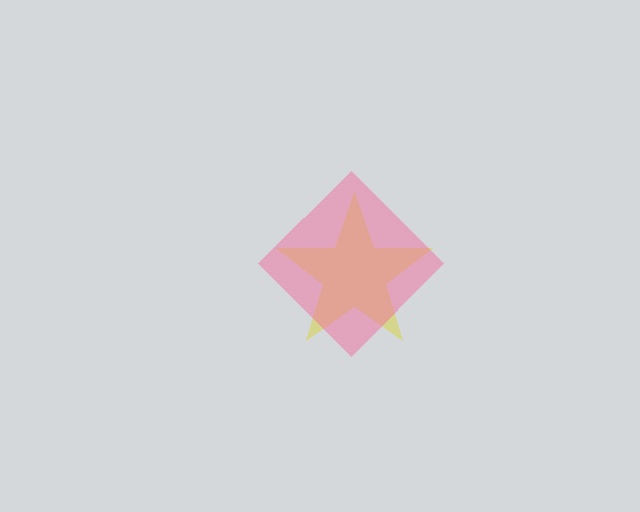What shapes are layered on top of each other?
The layered shapes are: a yellow star, a pink diamond.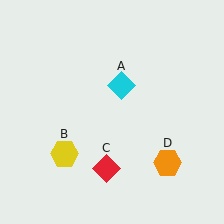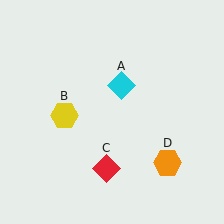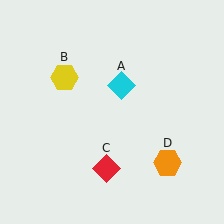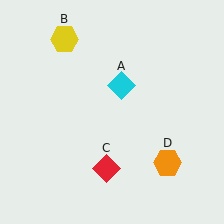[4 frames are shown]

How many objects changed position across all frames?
1 object changed position: yellow hexagon (object B).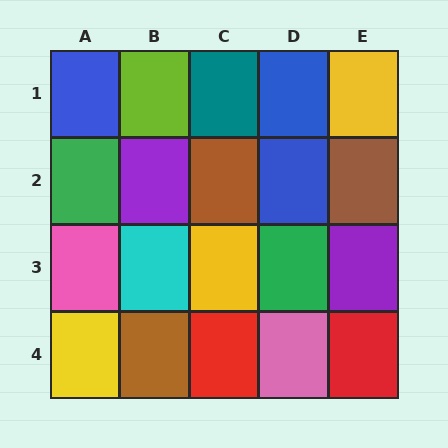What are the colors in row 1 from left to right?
Blue, lime, teal, blue, yellow.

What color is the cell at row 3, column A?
Pink.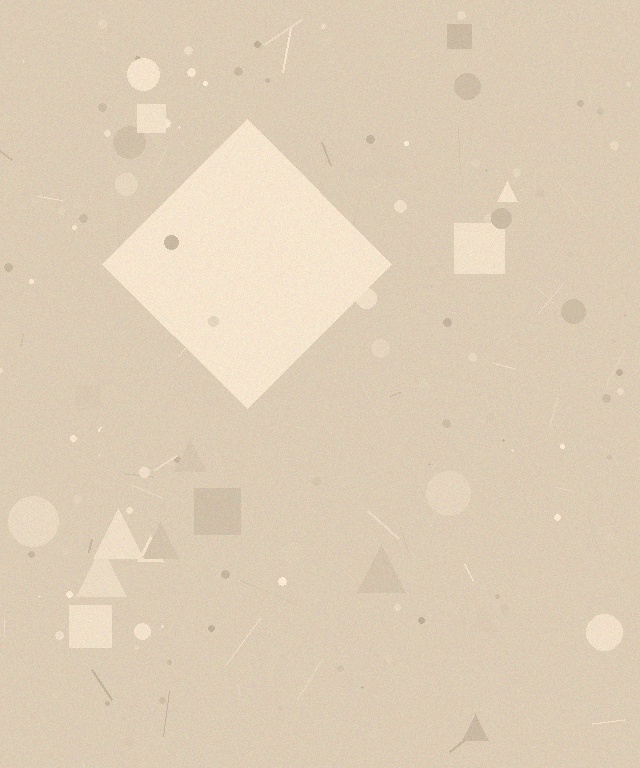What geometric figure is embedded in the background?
A diamond is embedded in the background.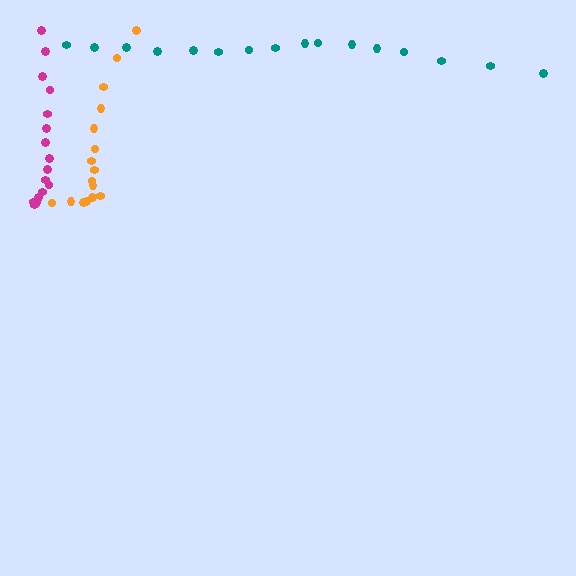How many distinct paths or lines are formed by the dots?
There are 3 distinct paths.